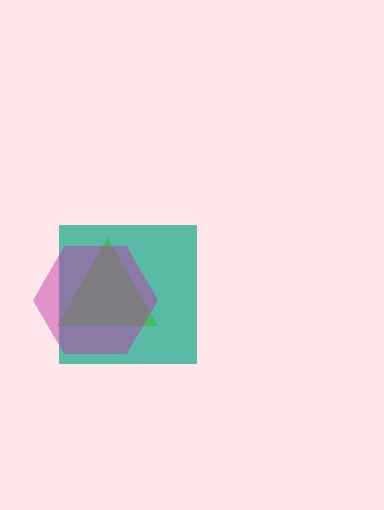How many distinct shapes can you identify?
There are 3 distinct shapes: a teal square, a green triangle, a magenta hexagon.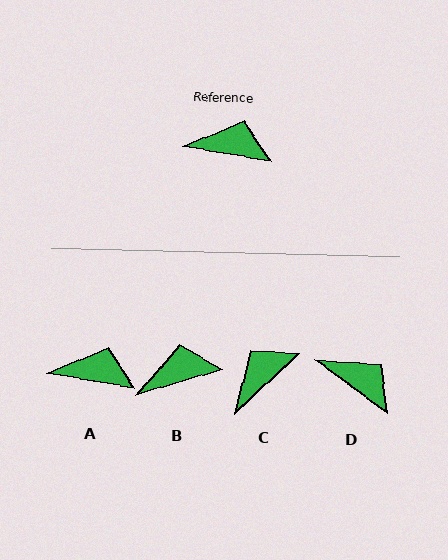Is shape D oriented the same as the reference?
No, it is off by about 26 degrees.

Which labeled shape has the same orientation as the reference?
A.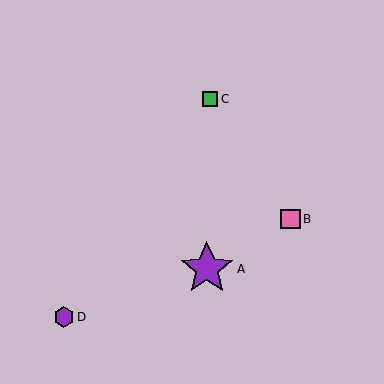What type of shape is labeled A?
Shape A is a purple star.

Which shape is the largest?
The purple star (labeled A) is the largest.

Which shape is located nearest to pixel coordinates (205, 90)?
The green square (labeled C) at (210, 99) is nearest to that location.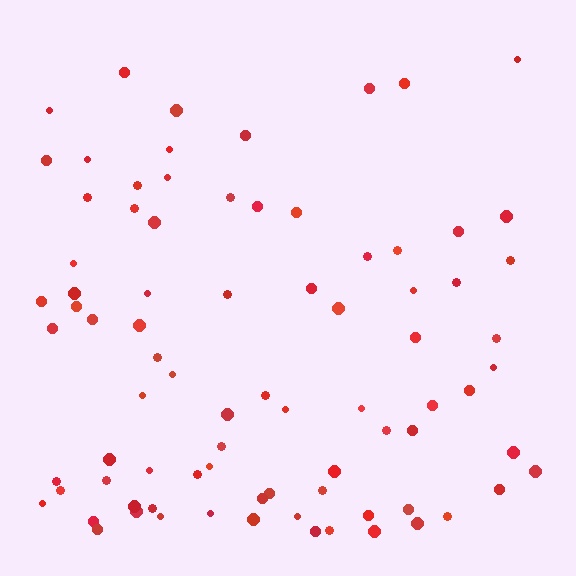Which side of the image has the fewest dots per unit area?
The top.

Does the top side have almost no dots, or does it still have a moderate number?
Still a moderate number, just noticeably fewer than the bottom.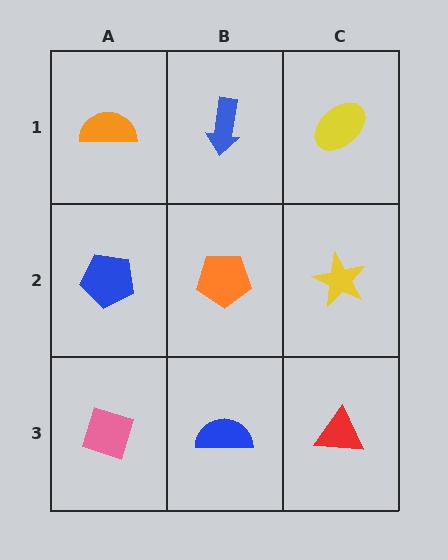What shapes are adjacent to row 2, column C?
A yellow ellipse (row 1, column C), a red triangle (row 3, column C), an orange pentagon (row 2, column B).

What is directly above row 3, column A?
A blue pentagon.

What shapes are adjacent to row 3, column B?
An orange pentagon (row 2, column B), a pink diamond (row 3, column A), a red triangle (row 3, column C).